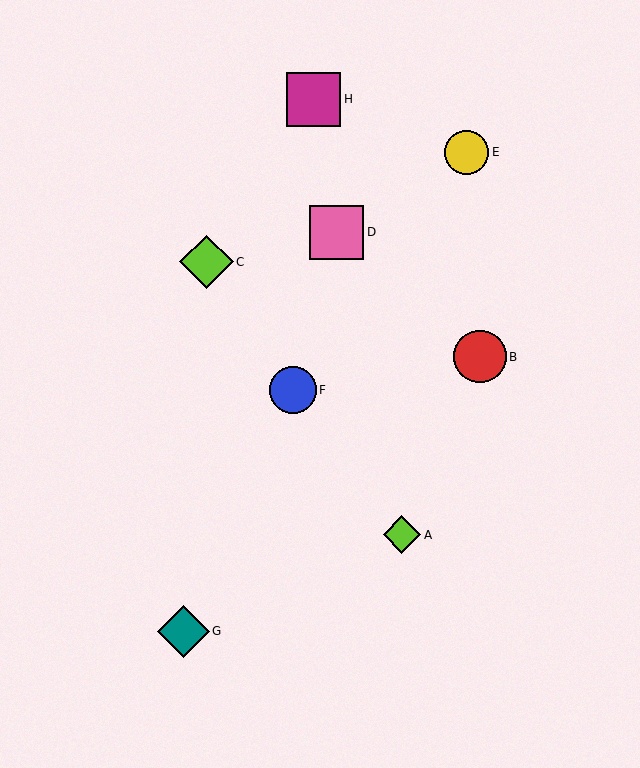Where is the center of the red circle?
The center of the red circle is at (480, 357).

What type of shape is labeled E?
Shape E is a yellow circle.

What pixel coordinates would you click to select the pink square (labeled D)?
Click at (337, 232) to select the pink square D.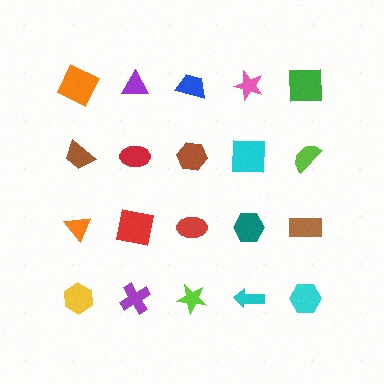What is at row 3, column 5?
A brown rectangle.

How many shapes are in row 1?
5 shapes.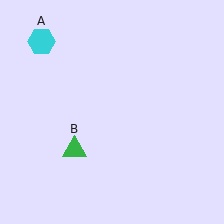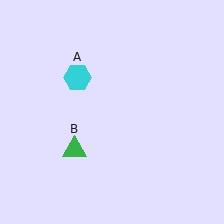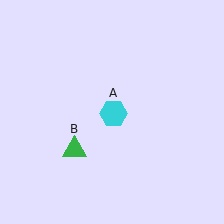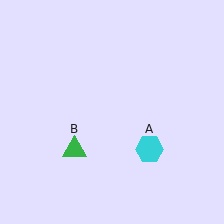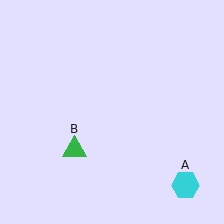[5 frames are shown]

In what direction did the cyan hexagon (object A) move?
The cyan hexagon (object A) moved down and to the right.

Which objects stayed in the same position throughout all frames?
Green triangle (object B) remained stationary.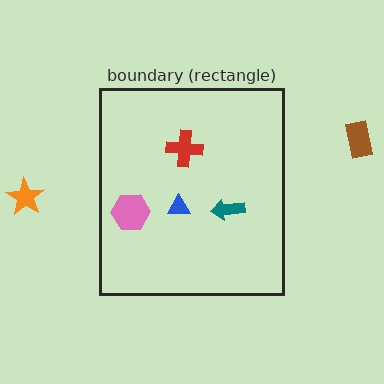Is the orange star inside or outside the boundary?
Outside.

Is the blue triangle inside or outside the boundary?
Inside.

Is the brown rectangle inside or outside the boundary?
Outside.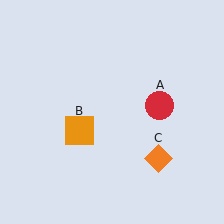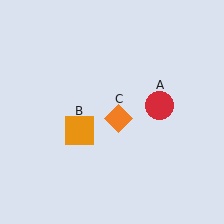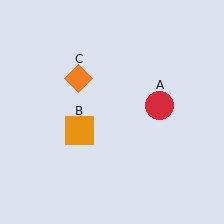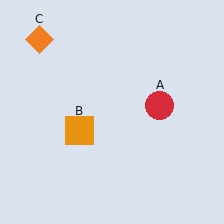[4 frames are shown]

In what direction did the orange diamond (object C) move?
The orange diamond (object C) moved up and to the left.